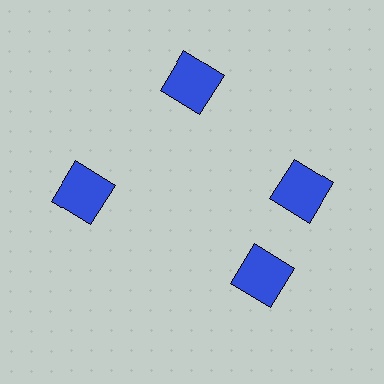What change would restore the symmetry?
The symmetry would be restored by rotating it back into even spacing with its neighbors so that all 4 squares sit at equal angles and equal distance from the center.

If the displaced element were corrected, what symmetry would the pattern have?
It would have 4-fold rotational symmetry — the pattern would map onto itself every 90 degrees.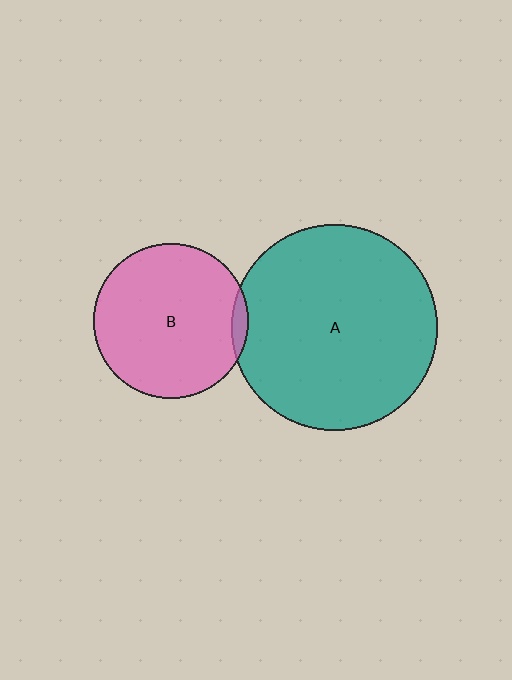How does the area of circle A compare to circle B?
Approximately 1.8 times.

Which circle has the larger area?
Circle A (teal).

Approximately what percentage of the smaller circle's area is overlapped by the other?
Approximately 5%.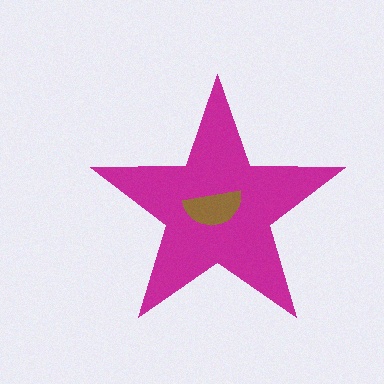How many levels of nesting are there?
2.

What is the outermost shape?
The magenta star.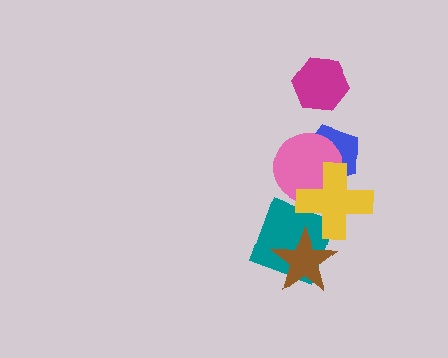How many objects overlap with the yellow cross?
3 objects overlap with the yellow cross.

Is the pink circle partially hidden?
Yes, it is partially covered by another shape.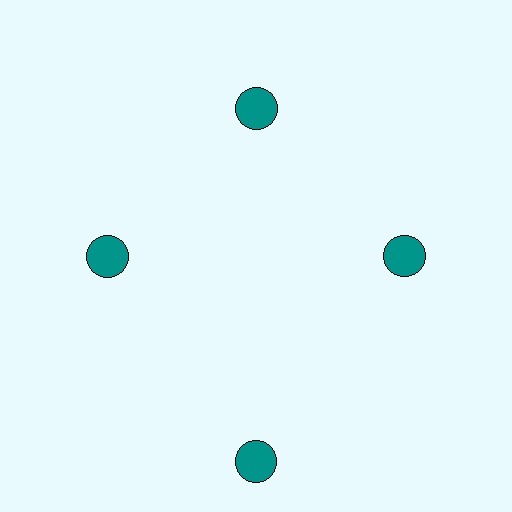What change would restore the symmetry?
The symmetry would be restored by moving it inward, back onto the ring so that all 4 circles sit at equal angles and equal distance from the center.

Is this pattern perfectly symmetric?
No. The 4 teal circles are arranged in a ring, but one element near the 6 o'clock position is pushed outward from the center, breaking the 4-fold rotational symmetry.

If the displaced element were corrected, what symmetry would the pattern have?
It would have 4-fold rotational symmetry — the pattern would map onto itself every 90 degrees.